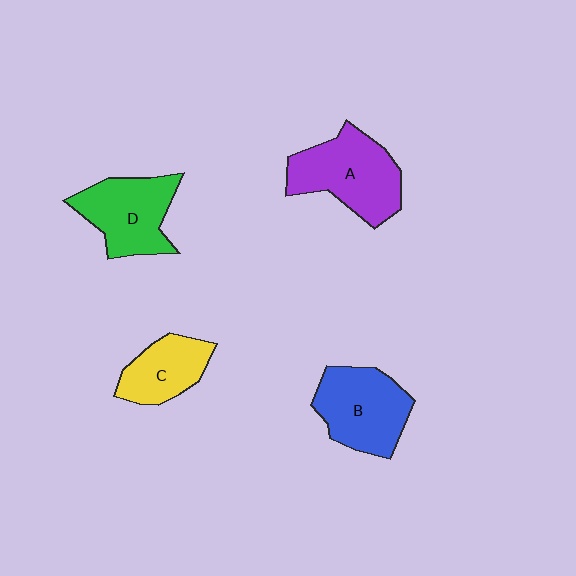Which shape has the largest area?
Shape A (purple).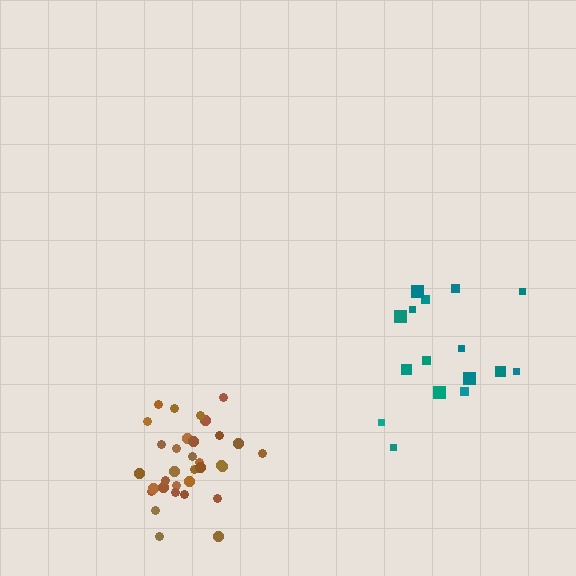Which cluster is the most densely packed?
Brown.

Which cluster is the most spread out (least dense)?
Teal.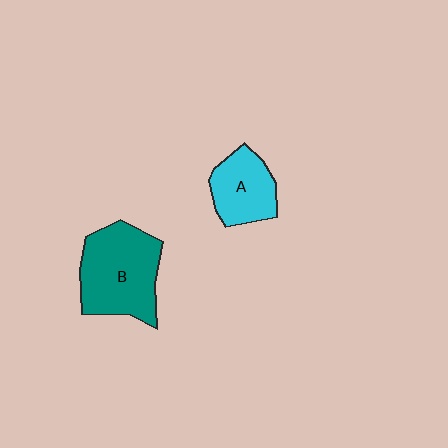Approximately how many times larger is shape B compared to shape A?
Approximately 1.6 times.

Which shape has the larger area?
Shape B (teal).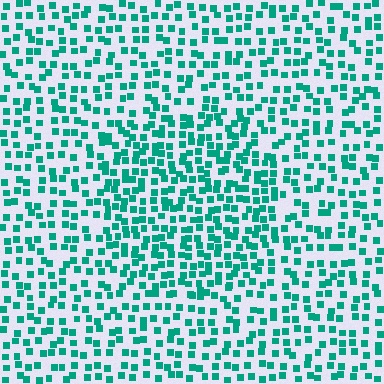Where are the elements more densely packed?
The elements are more densely packed inside the circle boundary.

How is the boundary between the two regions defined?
The boundary is defined by a change in element density (approximately 1.6x ratio). All elements are the same color, size, and shape.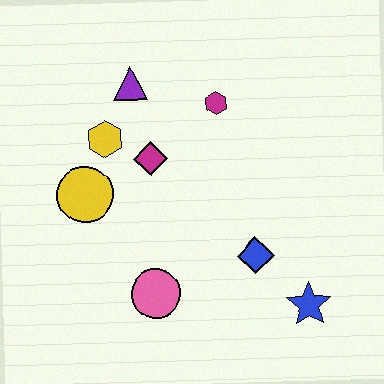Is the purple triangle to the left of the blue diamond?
Yes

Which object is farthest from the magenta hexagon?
The blue star is farthest from the magenta hexagon.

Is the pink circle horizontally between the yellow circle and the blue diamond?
Yes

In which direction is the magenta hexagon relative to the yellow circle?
The magenta hexagon is to the right of the yellow circle.